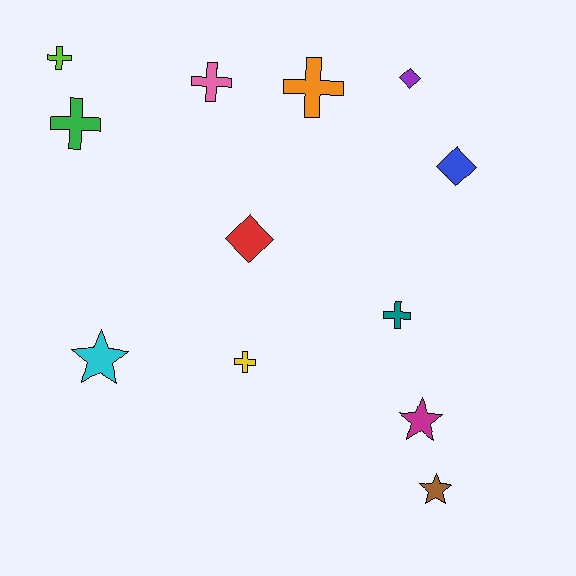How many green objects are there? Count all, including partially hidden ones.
There is 1 green object.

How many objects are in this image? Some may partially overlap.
There are 12 objects.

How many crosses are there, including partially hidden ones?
There are 6 crosses.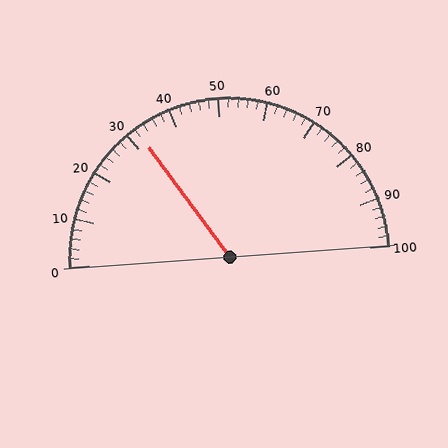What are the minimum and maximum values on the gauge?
The gauge ranges from 0 to 100.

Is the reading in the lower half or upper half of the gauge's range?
The reading is in the lower half of the range (0 to 100).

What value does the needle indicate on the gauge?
The needle indicates approximately 32.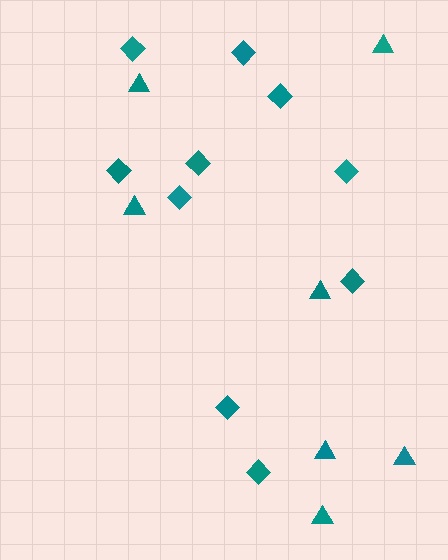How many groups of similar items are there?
There are 2 groups: one group of diamonds (10) and one group of triangles (7).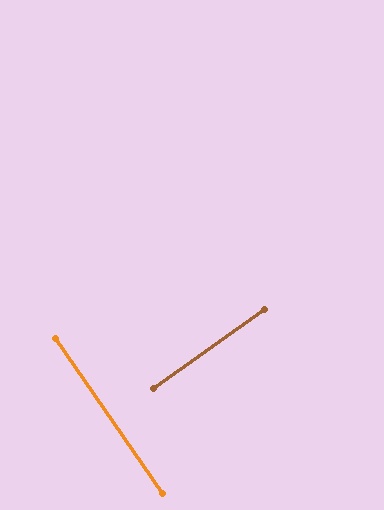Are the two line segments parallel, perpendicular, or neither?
Perpendicular — they meet at approximately 89°.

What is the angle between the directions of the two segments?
Approximately 89 degrees.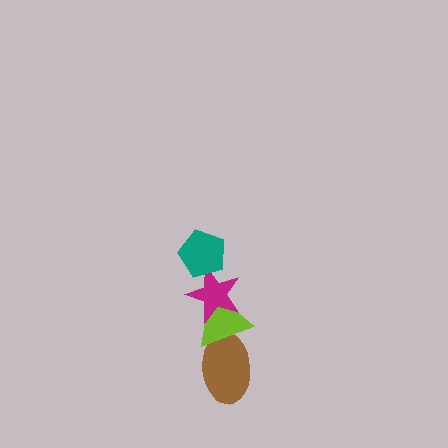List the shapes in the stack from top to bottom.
From top to bottom: the teal pentagon, the magenta star, the lime triangle, the brown ellipse.